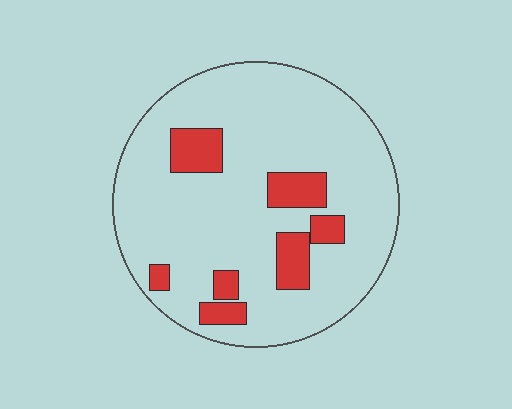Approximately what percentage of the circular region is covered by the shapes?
Approximately 15%.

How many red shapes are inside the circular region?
7.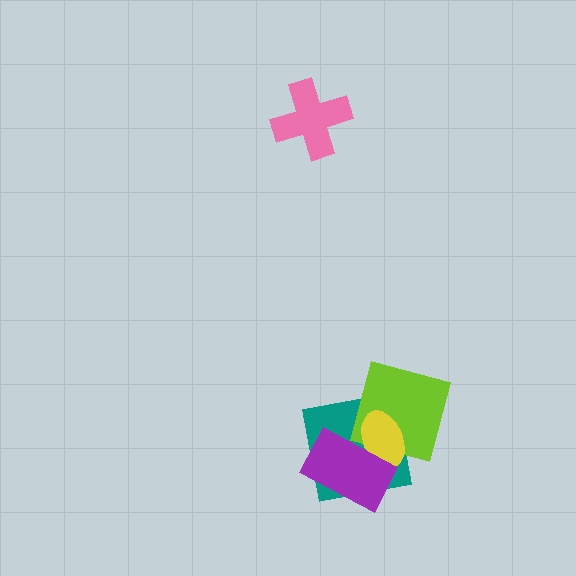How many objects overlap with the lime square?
2 objects overlap with the lime square.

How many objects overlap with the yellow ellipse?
3 objects overlap with the yellow ellipse.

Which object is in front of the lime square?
The yellow ellipse is in front of the lime square.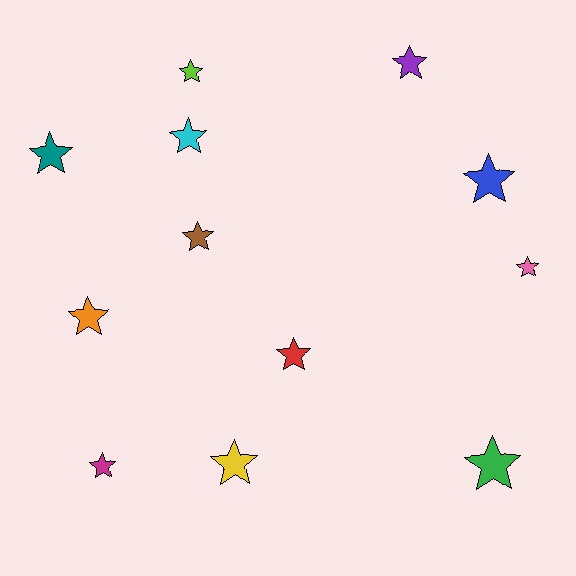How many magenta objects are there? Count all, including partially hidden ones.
There is 1 magenta object.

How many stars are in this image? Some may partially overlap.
There are 12 stars.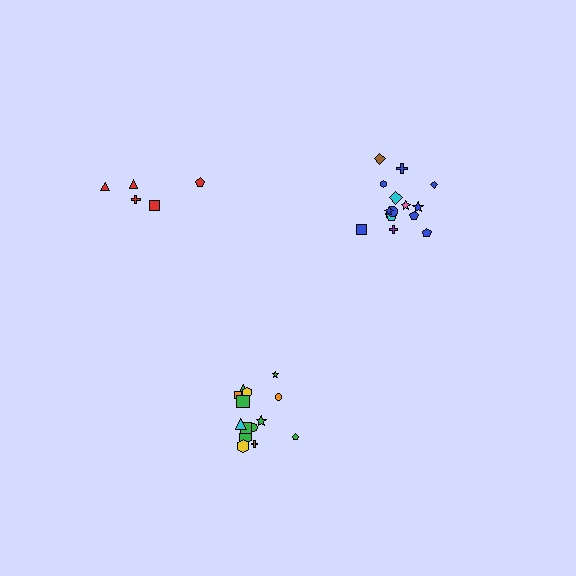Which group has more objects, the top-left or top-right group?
The top-right group.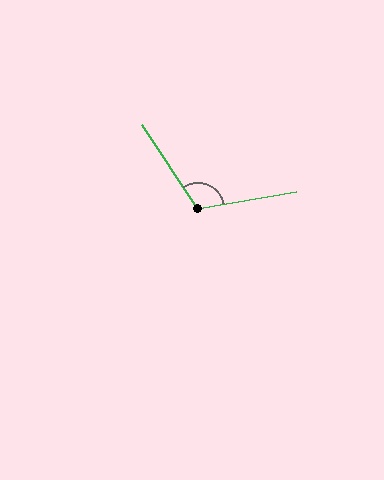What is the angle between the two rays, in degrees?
Approximately 114 degrees.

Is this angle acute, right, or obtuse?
It is obtuse.